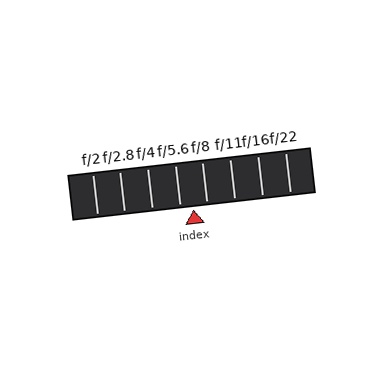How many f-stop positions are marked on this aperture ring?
There are 8 f-stop positions marked.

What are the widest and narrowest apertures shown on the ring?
The widest aperture shown is f/2 and the narrowest is f/22.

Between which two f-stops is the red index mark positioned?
The index mark is between f/5.6 and f/8.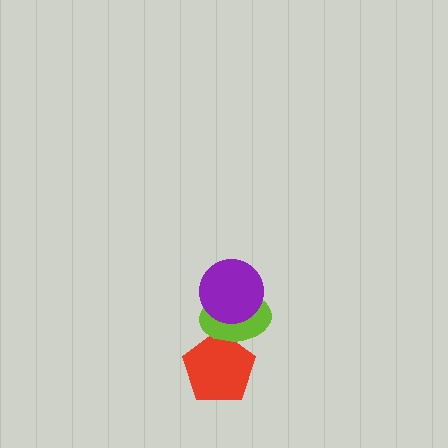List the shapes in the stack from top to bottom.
From top to bottom: the purple circle, the lime ellipse, the red pentagon.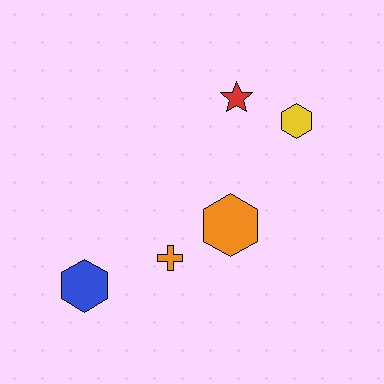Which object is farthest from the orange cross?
The yellow hexagon is farthest from the orange cross.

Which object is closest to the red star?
The yellow hexagon is closest to the red star.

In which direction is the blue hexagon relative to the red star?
The blue hexagon is below the red star.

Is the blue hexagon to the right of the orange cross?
No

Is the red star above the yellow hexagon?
Yes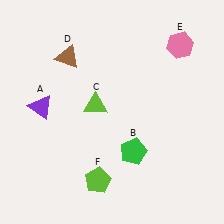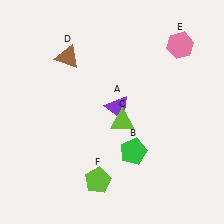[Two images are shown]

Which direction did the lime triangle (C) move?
The lime triangle (C) moved right.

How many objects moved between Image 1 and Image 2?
2 objects moved between the two images.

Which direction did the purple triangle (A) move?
The purple triangle (A) moved right.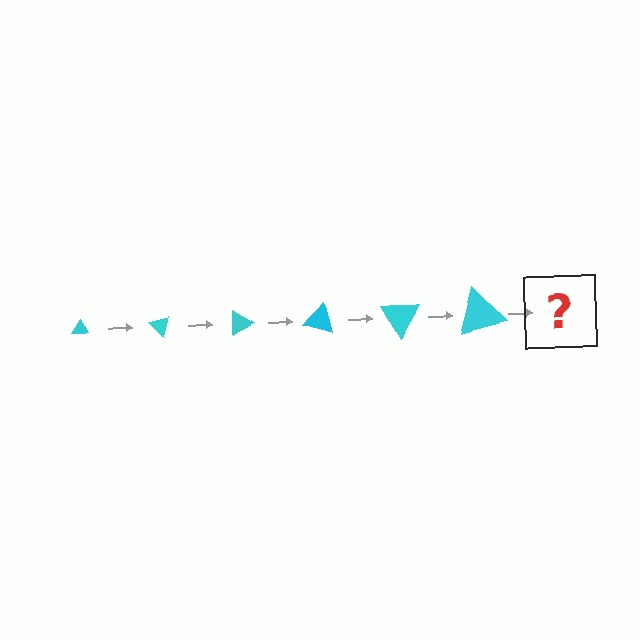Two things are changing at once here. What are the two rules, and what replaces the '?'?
The two rules are that the triangle grows larger each step and it rotates 45 degrees each step. The '?' should be a triangle, larger than the previous one and rotated 270 degrees from the start.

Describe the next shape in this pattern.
It should be a triangle, larger than the previous one and rotated 270 degrees from the start.